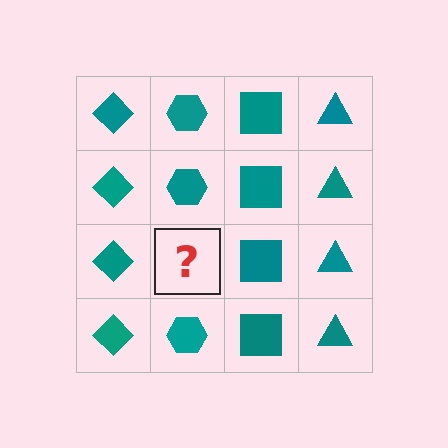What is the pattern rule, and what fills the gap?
The rule is that each column has a consistent shape. The gap should be filled with a teal hexagon.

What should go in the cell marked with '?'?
The missing cell should contain a teal hexagon.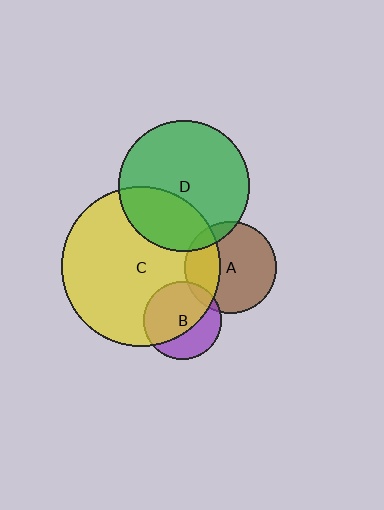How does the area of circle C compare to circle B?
Approximately 4.2 times.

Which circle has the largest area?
Circle C (yellow).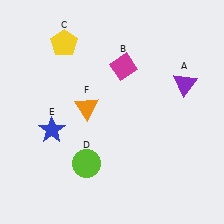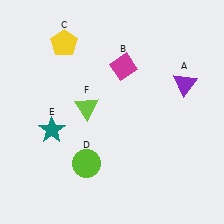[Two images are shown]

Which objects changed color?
E changed from blue to teal. F changed from orange to lime.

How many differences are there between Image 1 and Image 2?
There are 2 differences between the two images.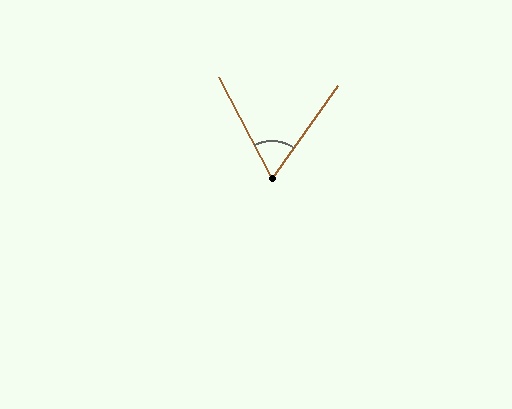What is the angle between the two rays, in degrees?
Approximately 63 degrees.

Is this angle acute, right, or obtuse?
It is acute.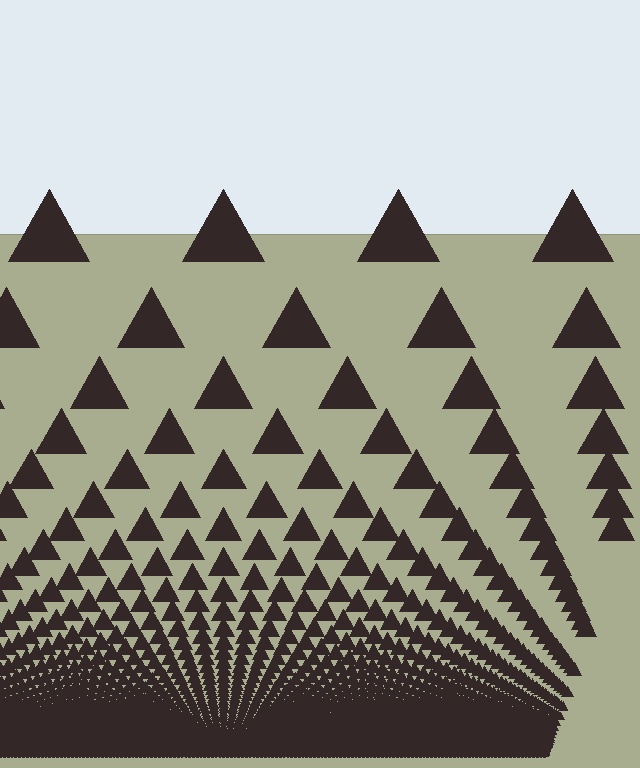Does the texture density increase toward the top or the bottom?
Density increases toward the bottom.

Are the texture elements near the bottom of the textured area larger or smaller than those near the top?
Smaller. The gradient is inverted — elements near the bottom are smaller and denser.